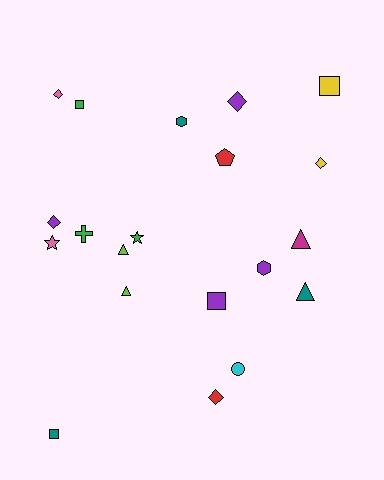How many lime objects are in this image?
There are 2 lime objects.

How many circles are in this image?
There is 1 circle.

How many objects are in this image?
There are 20 objects.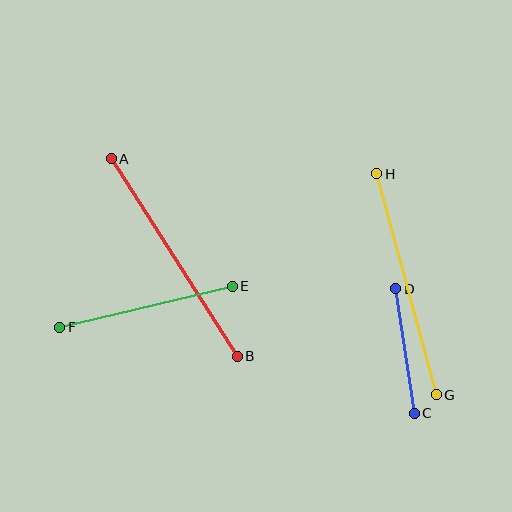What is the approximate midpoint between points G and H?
The midpoint is at approximately (407, 284) pixels.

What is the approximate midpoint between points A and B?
The midpoint is at approximately (174, 257) pixels.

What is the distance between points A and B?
The distance is approximately 235 pixels.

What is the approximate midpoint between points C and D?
The midpoint is at approximately (405, 351) pixels.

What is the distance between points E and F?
The distance is approximately 177 pixels.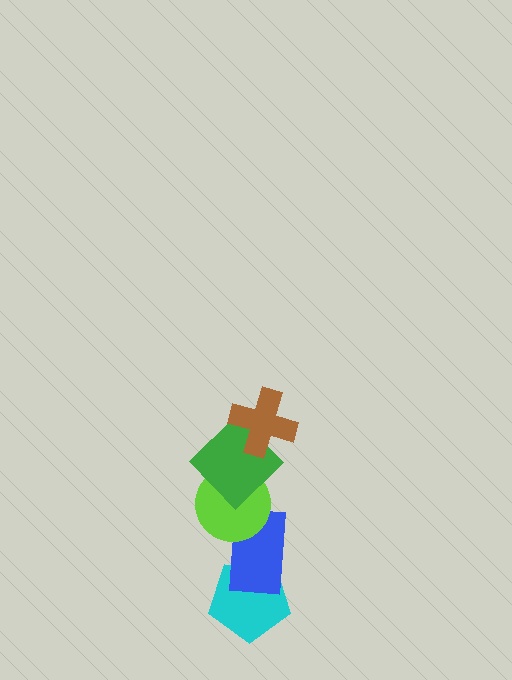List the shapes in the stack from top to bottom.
From top to bottom: the brown cross, the green diamond, the lime circle, the blue rectangle, the cyan pentagon.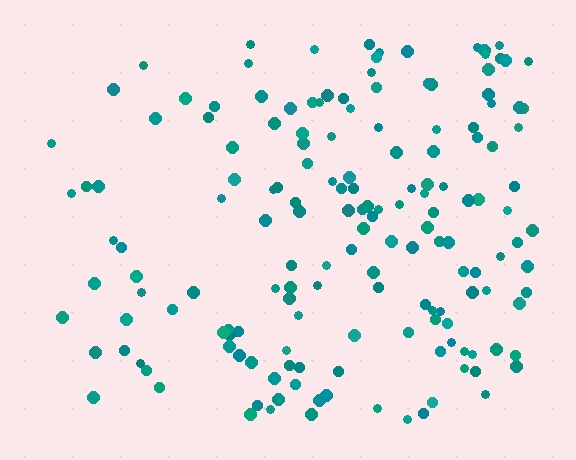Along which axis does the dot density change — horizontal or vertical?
Horizontal.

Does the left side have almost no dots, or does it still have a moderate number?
Still a moderate number, just noticeably fewer than the right.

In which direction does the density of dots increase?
From left to right, with the right side densest.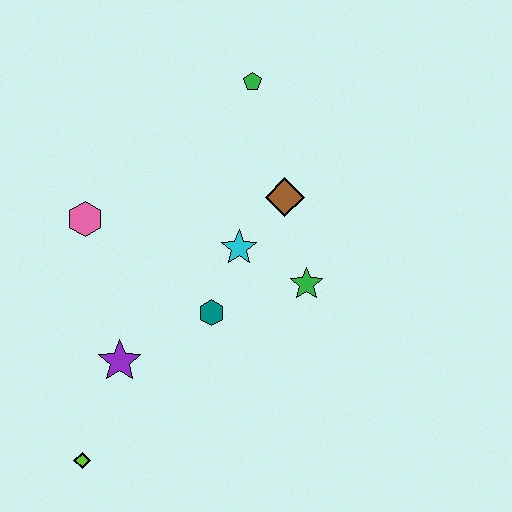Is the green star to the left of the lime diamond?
No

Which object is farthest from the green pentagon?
The lime diamond is farthest from the green pentagon.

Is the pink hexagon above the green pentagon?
No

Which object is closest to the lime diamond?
The purple star is closest to the lime diamond.